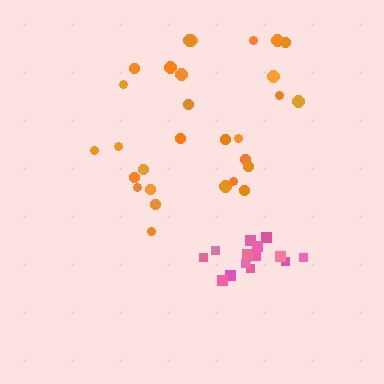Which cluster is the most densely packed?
Pink.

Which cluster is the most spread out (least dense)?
Orange.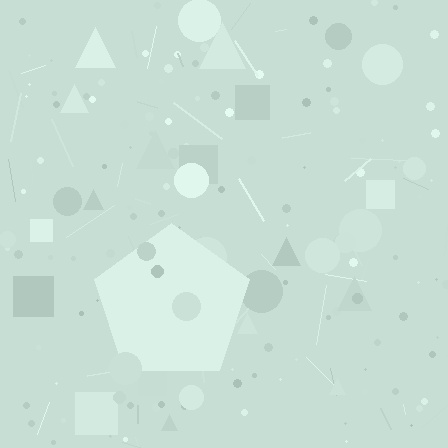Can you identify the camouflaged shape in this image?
The camouflaged shape is a pentagon.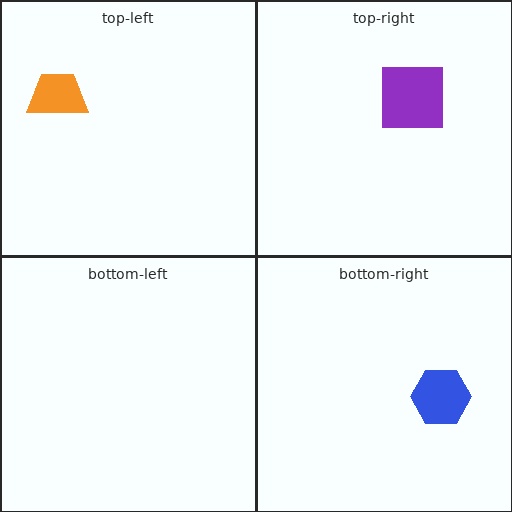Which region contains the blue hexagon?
The bottom-right region.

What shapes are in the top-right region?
The purple square.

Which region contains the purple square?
The top-right region.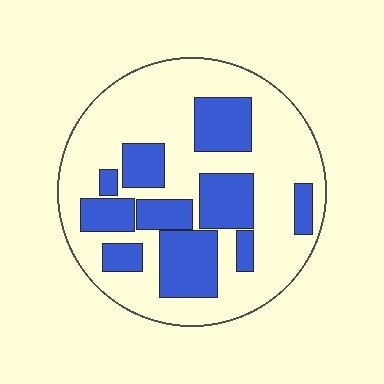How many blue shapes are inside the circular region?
10.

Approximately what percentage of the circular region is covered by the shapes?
Approximately 35%.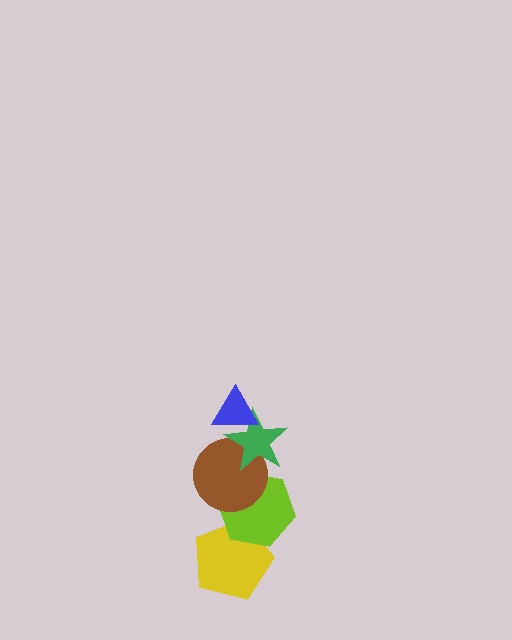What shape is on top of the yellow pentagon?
The lime hexagon is on top of the yellow pentagon.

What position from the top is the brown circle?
The brown circle is 3rd from the top.